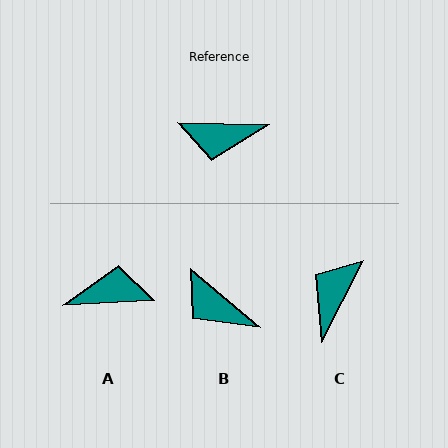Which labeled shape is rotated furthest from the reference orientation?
A, about 176 degrees away.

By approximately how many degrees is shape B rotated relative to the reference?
Approximately 39 degrees clockwise.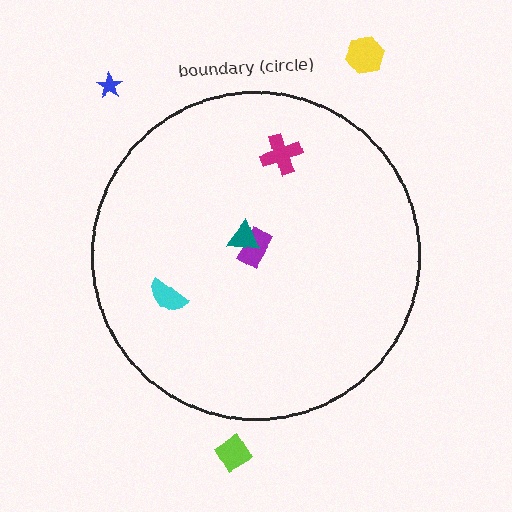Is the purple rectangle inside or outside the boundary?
Inside.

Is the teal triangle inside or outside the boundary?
Inside.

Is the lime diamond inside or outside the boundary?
Outside.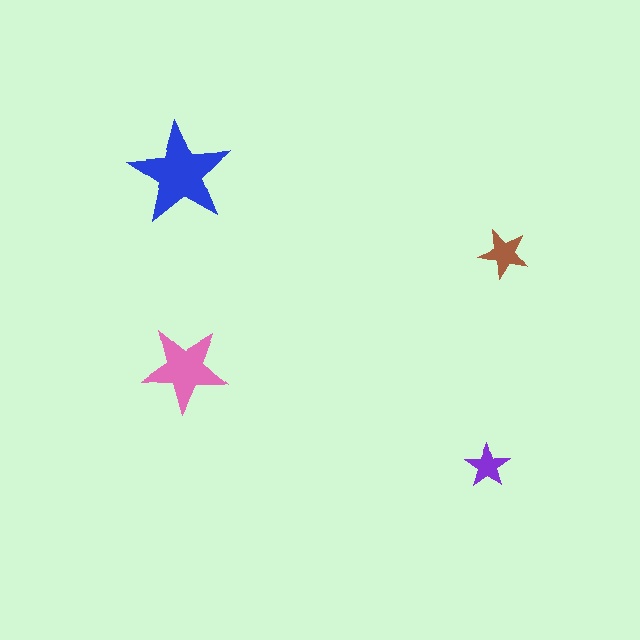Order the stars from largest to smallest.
the blue one, the pink one, the brown one, the purple one.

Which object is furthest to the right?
The brown star is rightmost.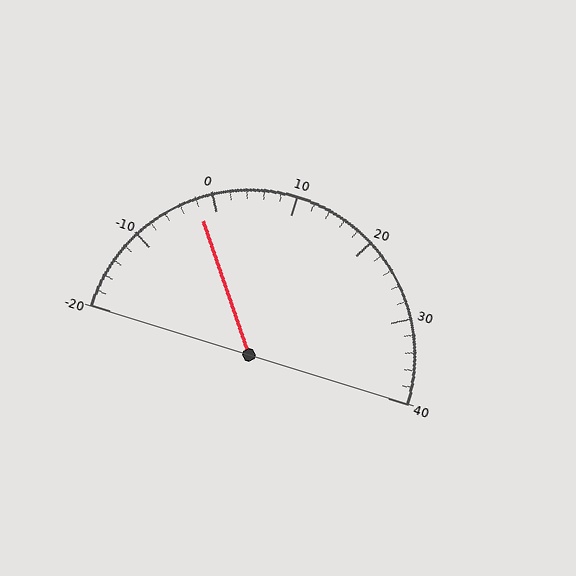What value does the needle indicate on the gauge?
The needle indicates approximately -2.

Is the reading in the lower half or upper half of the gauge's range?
The reading is in the lower half of the range (-20 to 40).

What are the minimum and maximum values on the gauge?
The gauge ranges from -20 to 40.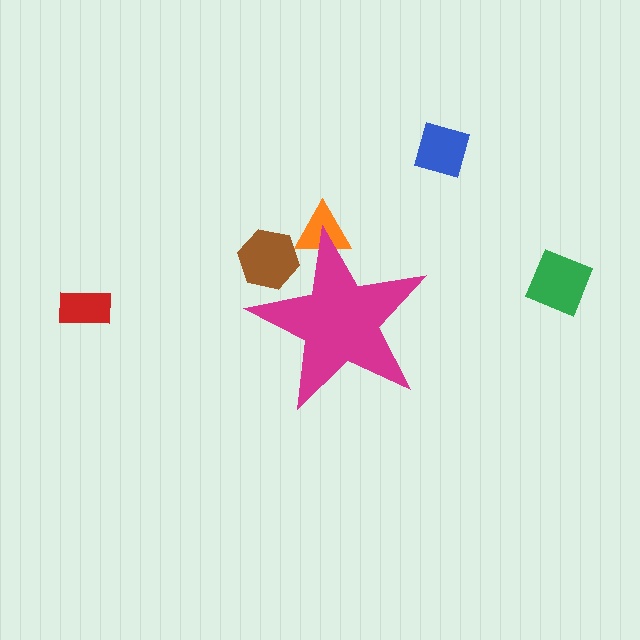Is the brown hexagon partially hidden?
Yes, the brown hexagon is partially hidden behind the magenta star.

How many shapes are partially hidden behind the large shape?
2 shapes are partially hidden.